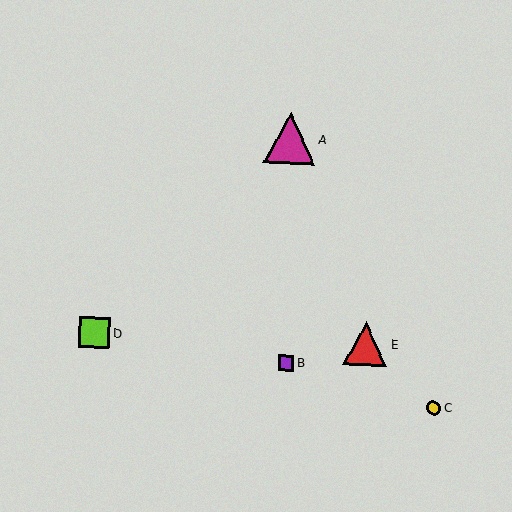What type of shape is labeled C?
Shape C is a yellow circle.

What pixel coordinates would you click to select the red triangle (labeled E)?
Click at (366, 343) to select the red triangle E.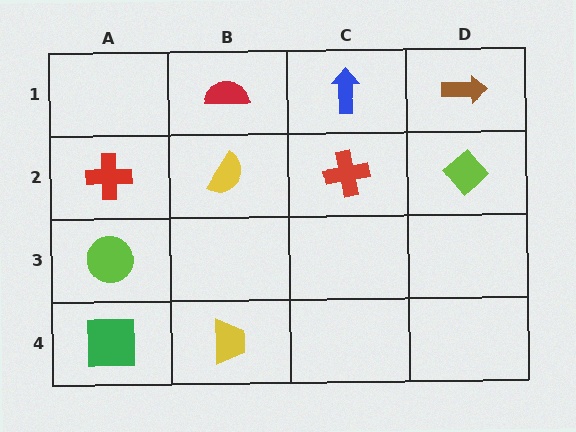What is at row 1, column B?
A red semicircle.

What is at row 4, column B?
A yellow trapezoid.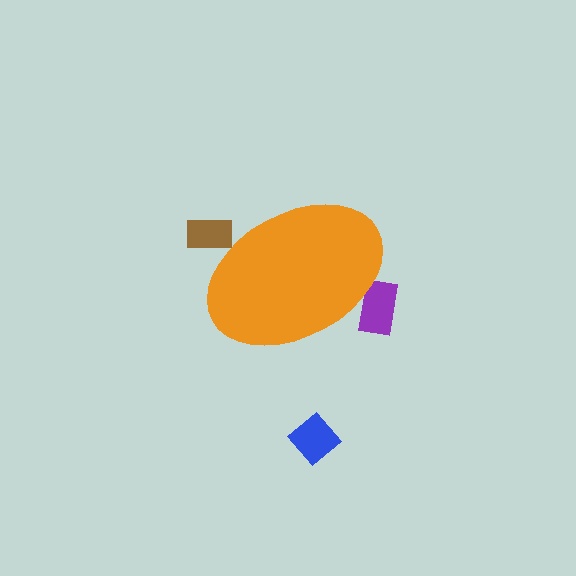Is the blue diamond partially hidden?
No, the blue diamond is fully visible.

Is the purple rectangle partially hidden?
Yes, the purple rectangle is partially hidden behind the orange ellipse.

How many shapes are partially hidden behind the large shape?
2 shapes are partially hidden.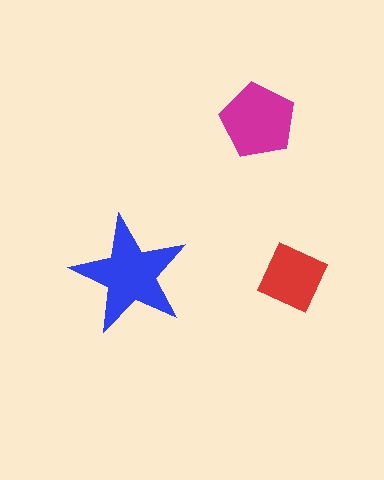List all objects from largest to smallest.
The blue star, the magenta pentagon, the red diamond.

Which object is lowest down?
The red diamond is bottommost.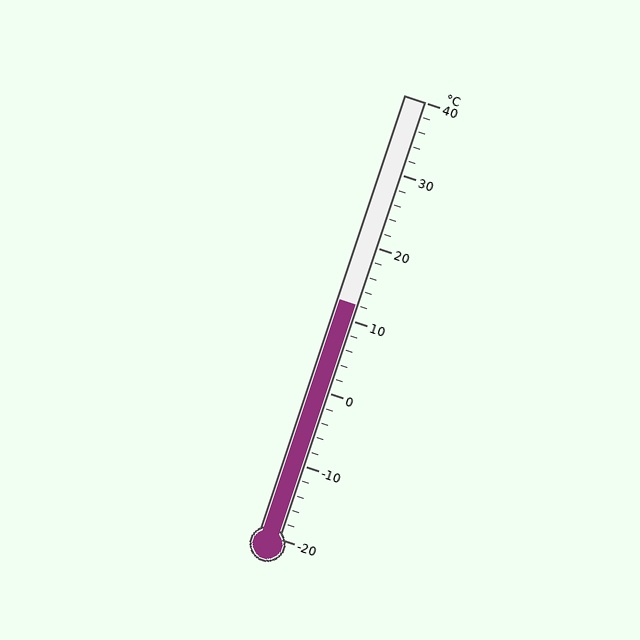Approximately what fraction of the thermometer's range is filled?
The thermometer is filled to approximately 55% of its range.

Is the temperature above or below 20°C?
The temperature is below 20°C.